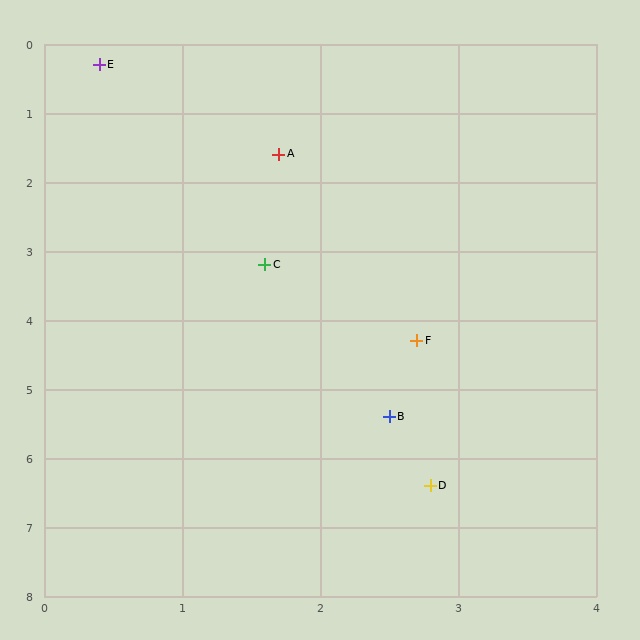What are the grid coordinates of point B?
Point B is at approximately (2.5, 5.4).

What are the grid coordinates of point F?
Point F is at approximately (2.7, 4.3).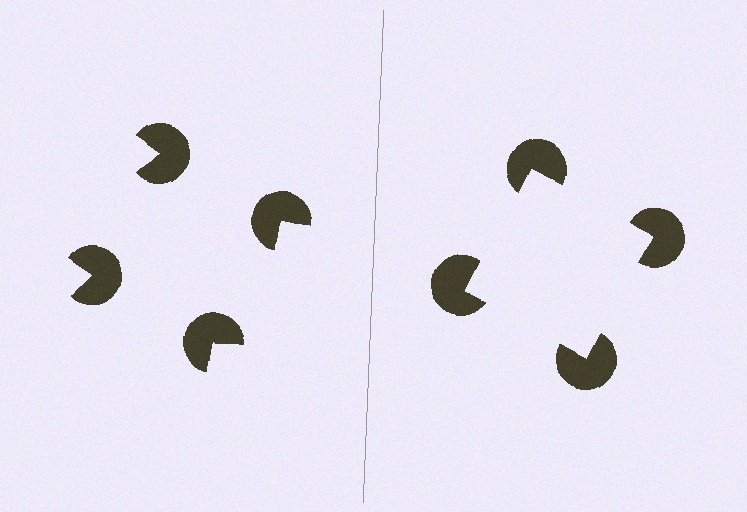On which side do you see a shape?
An illusory square appears on the right side. On the left side the wedge cuts are rotated, so no coherent shape forms.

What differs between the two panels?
The pac-man discs are positioned identically on both sides; only the wedge orientations differ. On the right they align to a square; on the left they are misaligned.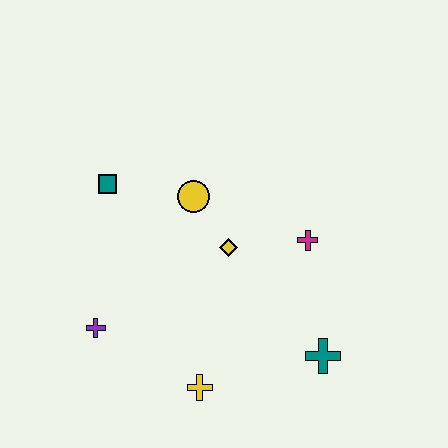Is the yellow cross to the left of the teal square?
No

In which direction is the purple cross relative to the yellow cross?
The purple cross is to the left of the yellow cross.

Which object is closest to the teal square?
The yellow circle is closest to the teal square.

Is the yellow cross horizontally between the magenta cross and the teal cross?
No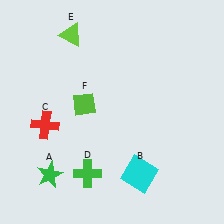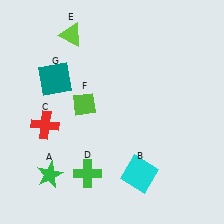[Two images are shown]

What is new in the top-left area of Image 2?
A teal square (G) was added in the top-left area of Image 2.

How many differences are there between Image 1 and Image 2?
There is 1 difference between the two images.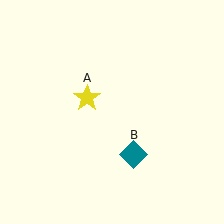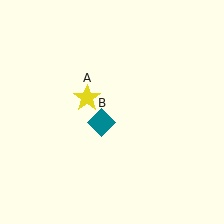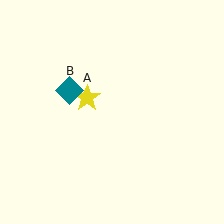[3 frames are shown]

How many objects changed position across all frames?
1 object changed position: teal diamond (object B).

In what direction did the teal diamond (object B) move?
The teal diamond (object B) moved up and to the left.